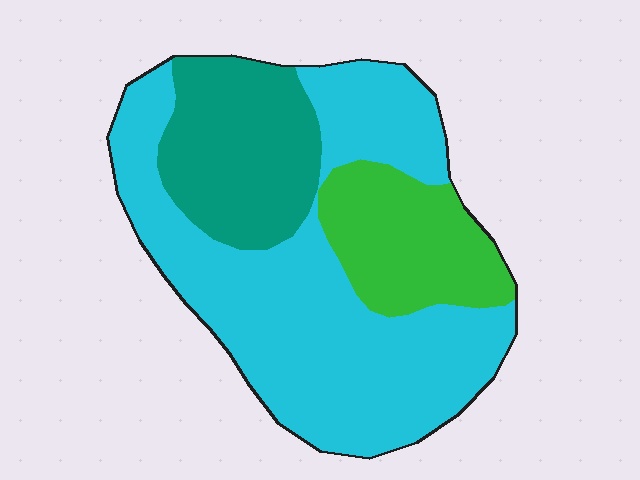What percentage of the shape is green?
Green takes up between a sixth and a third of the shape.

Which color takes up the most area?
Cyan, at roughly 60%.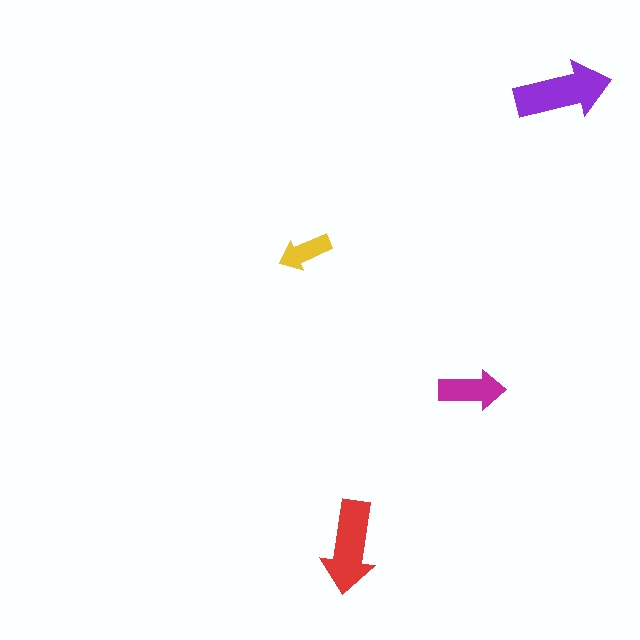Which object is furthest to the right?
The purple arrow is rightmost.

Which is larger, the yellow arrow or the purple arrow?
The purple one.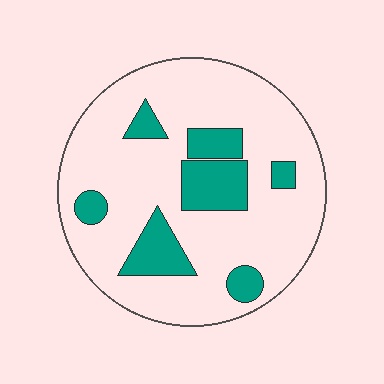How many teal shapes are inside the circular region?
7.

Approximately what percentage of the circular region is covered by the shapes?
Approximately 20%.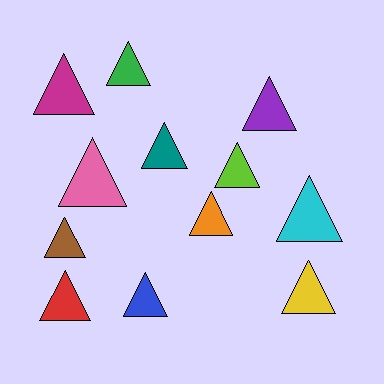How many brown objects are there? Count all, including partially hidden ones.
There is 1 brown object.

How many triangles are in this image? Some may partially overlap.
There are 12 triangles.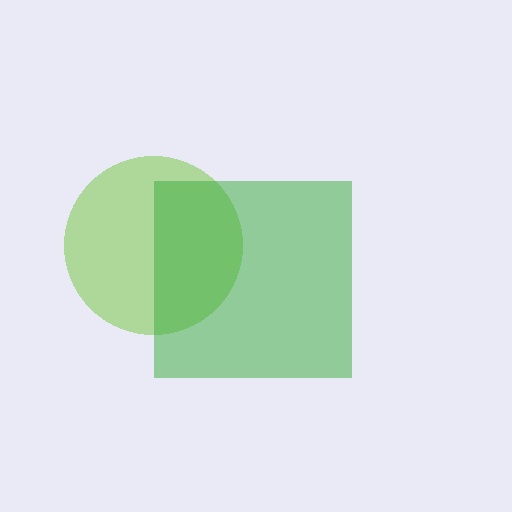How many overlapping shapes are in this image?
There are 2 overlapping shapes in the image.